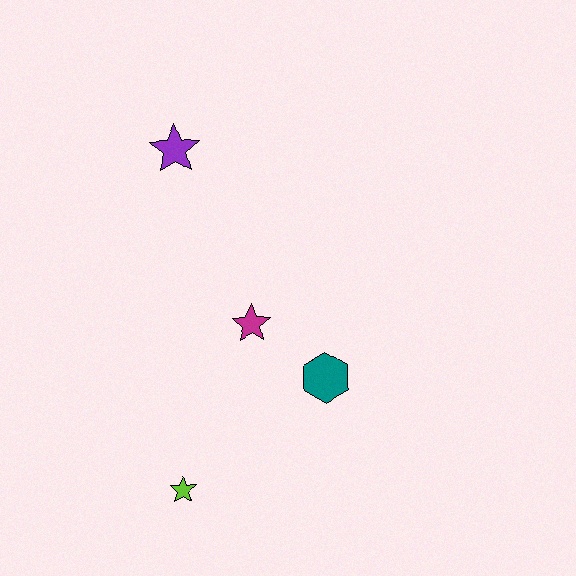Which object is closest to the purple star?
The magenta star is closest to the purple star.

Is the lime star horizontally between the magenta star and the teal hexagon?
No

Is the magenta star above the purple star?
No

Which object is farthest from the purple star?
The lime star is farthest from the purple star.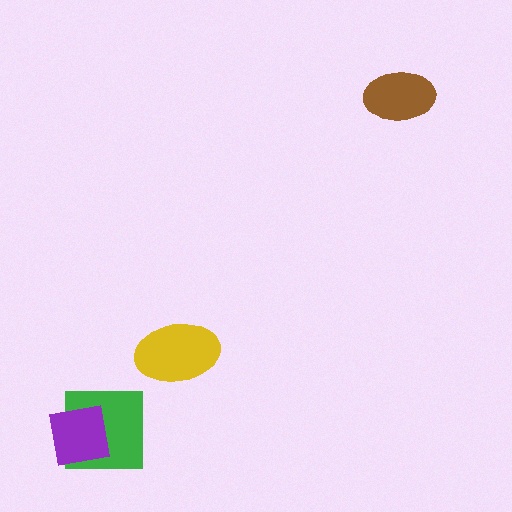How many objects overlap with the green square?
1 object overlaps with the green square.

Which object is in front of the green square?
The purple square is in front of the green square.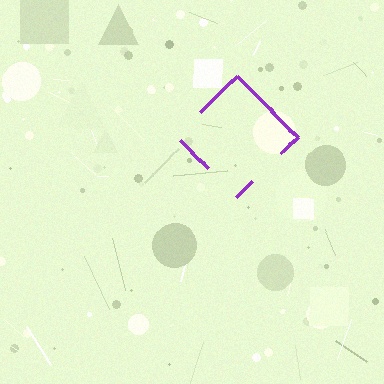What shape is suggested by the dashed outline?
The dashed outline suggests a diamond.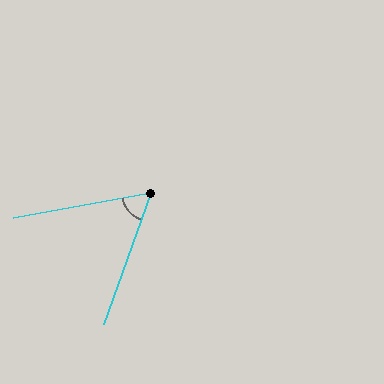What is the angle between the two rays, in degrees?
Approximately 60 degrees.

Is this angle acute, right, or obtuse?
It is acute.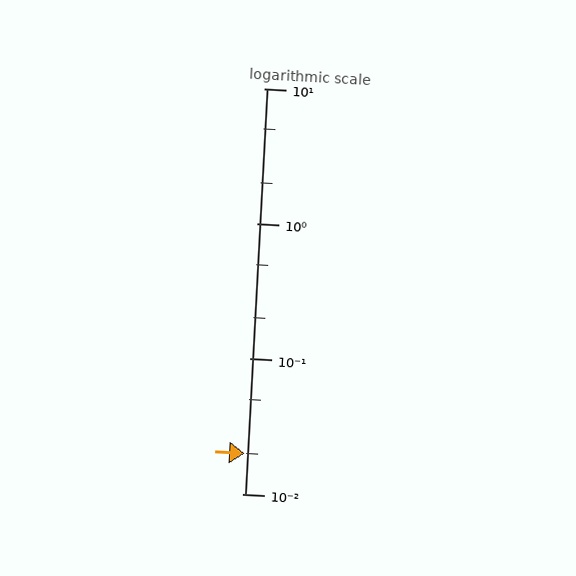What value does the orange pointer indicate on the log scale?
The pointer indicates approximately 0.02.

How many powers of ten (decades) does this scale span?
The scale spans 3 decades, from 0.01 to 10.